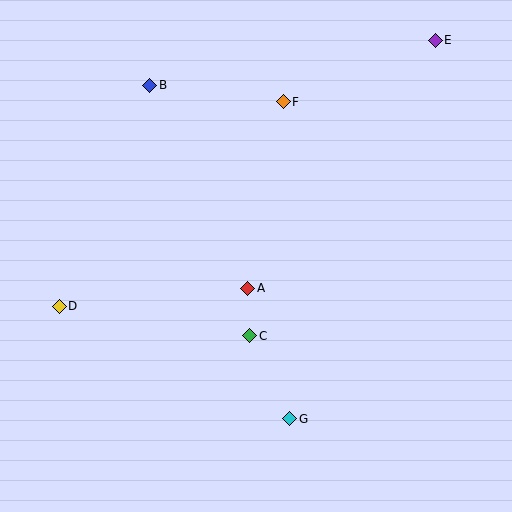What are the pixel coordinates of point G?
Point G is at (290, 419).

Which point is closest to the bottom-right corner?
Point G is closest to the bottom-right corner.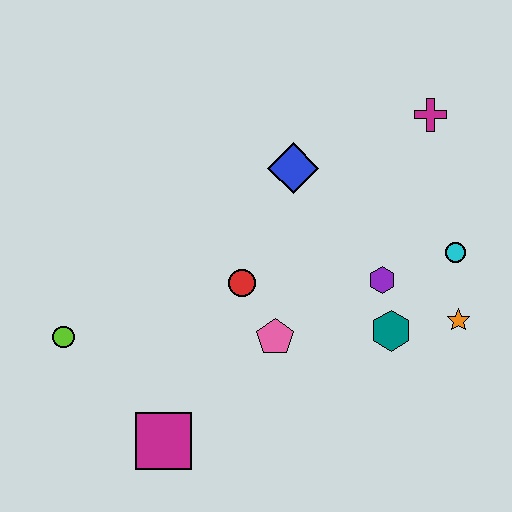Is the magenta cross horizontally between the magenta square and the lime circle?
No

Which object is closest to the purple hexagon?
The teal hexagon is closest to the purple hexagon.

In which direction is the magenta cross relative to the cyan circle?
The magenta cross is above the cyan circle.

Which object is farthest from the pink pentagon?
The magenta cross is farthest from the pink pentagon.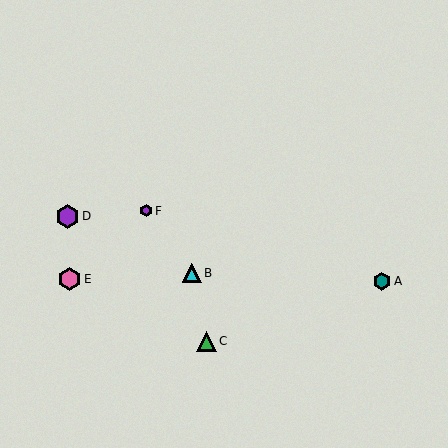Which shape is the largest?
The purple hexagon (labeled D) is the largest.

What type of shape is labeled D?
Shape D is a purple hexagon.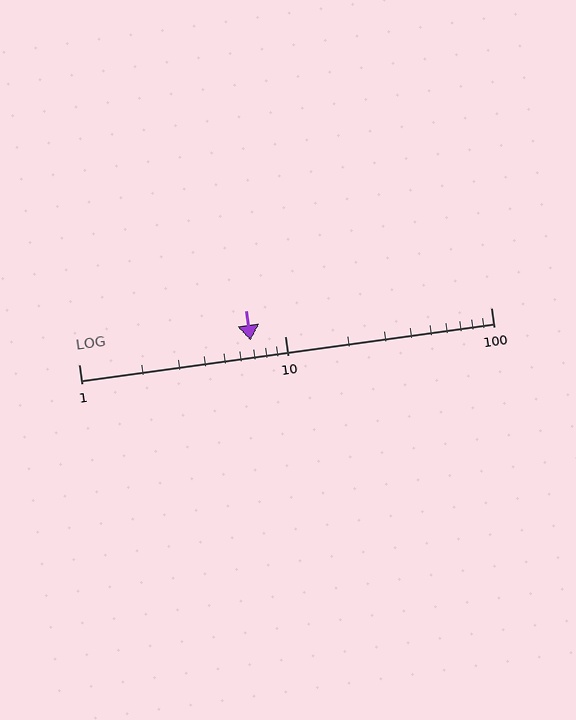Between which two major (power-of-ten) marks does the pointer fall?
The pointer is between 1 and 10.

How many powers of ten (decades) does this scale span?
The scale spans 2 decades, from 1 to 100.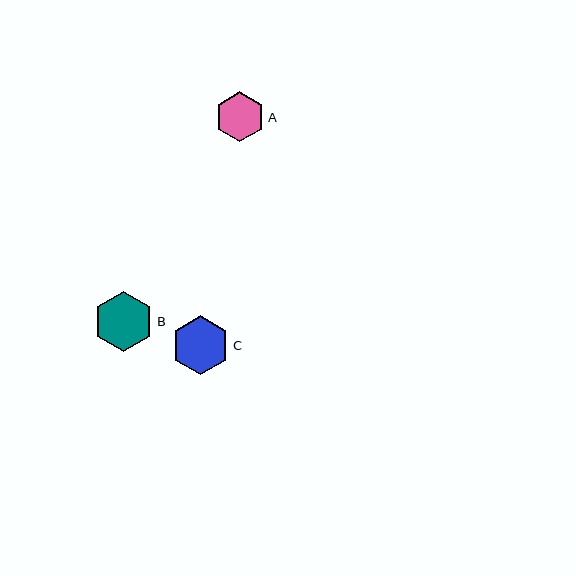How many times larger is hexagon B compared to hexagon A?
Hexagon B is approximately 1.2 times the size of hexagon A.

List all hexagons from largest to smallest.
From largest to smallest: B, C, A.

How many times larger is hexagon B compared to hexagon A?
Hexagon B is approximately 1.2 times the size of hexagon A.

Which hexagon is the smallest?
Hexagon A is the smallest with a size of approximately 50 pixels.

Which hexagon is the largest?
Hexagon B is the largest with a size of approximately 60 pixels.